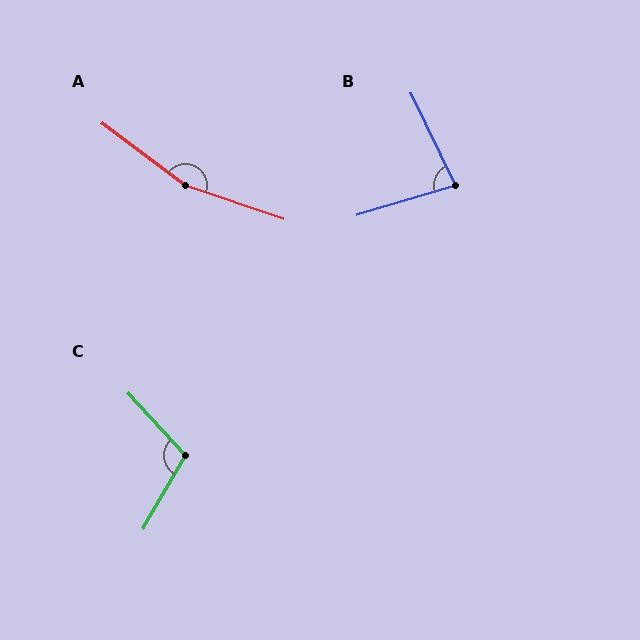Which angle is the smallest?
B, at approximately 81 degrees.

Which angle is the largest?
A, at approximately 162 degrees.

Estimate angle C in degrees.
Approximately 107 degrees.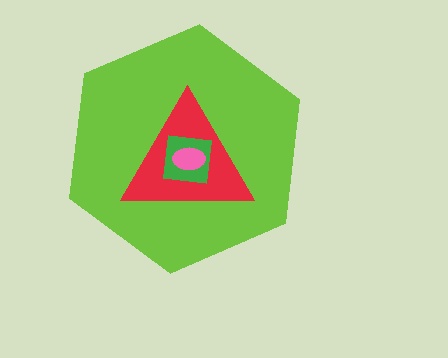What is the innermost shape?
The pink ellipse.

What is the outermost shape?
The lime hexagon.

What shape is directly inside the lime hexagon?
The red triangle.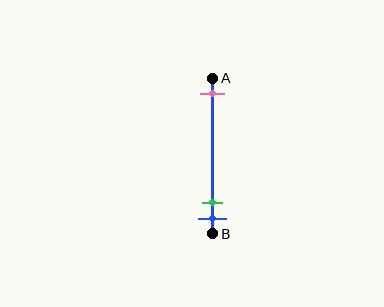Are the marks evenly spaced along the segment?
No, the marks are not evenly spaced.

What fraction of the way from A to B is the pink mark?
The pink mark is approximately 10% (0.1) of the way from A to B.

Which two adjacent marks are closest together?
The green and blue marks are the closest adjacent pair.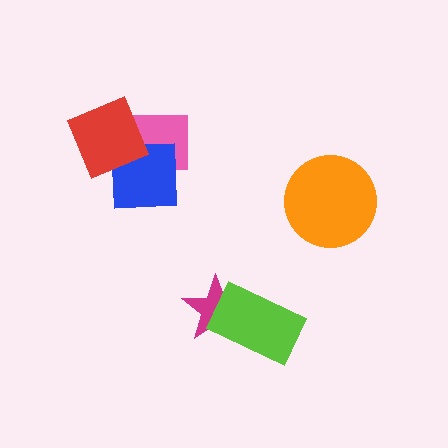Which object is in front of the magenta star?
The lime rectangle is in front of the magenta star.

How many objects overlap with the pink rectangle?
2 objects overlap with the pink rectangle.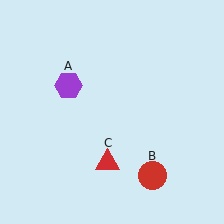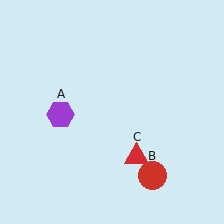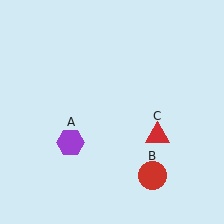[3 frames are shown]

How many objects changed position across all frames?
2 objects changed position: purple hexagon (object A), red triangle (object C).